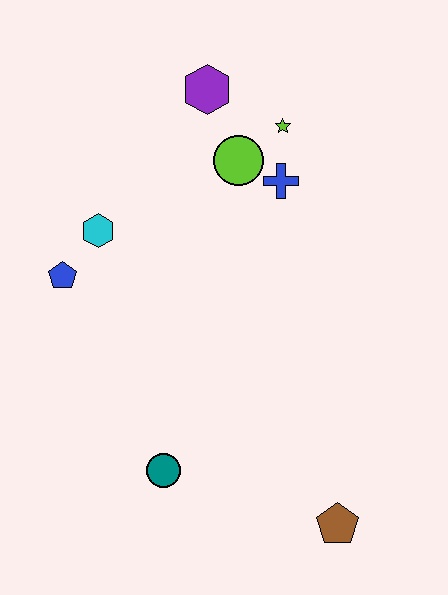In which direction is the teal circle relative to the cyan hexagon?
The teal circle is below the cyan hexagon.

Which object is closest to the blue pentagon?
The cyan hexagon is closest to the blue pentagon.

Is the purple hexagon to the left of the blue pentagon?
No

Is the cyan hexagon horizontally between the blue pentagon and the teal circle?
Yes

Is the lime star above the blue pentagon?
Yes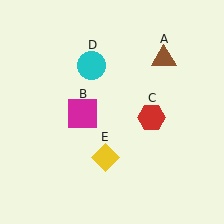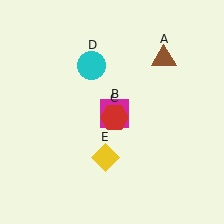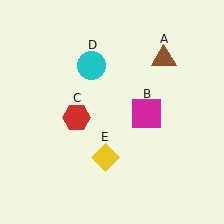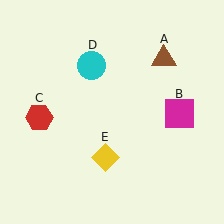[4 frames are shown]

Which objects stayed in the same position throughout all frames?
Brown triangle (object A) and cyan circle (object D) and yellow diamond (object E) remained stationary.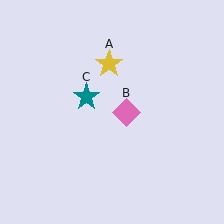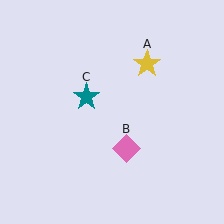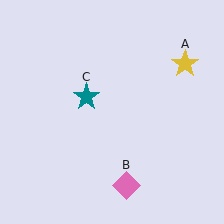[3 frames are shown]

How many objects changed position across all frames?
2 objects changed position: yellow star (object A), pink diamond (object B).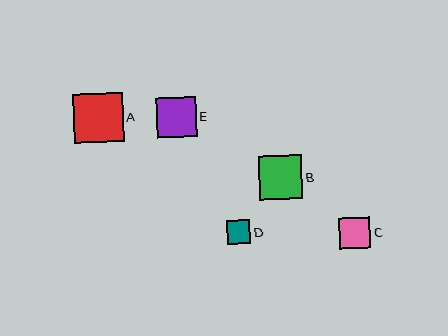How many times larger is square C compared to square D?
Square C is approximately 1.3 times the size of square D.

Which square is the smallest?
Square D is the smallest with a size of approximately 24 pixels.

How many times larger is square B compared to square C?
Square B is approximately 1.4 times the size of square C.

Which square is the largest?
Square A is the largest with a size of approximately 49 pixels.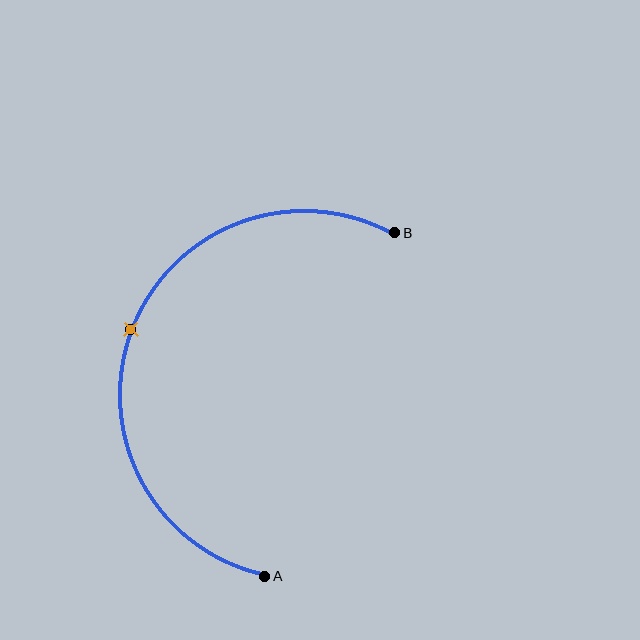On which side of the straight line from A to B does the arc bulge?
The arc bulges to the left of the straight line connecting A and B.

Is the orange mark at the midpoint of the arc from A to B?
Yes. The orange mark lies on the arc at equal arc-length from both A and B — it is the arc midpoint.